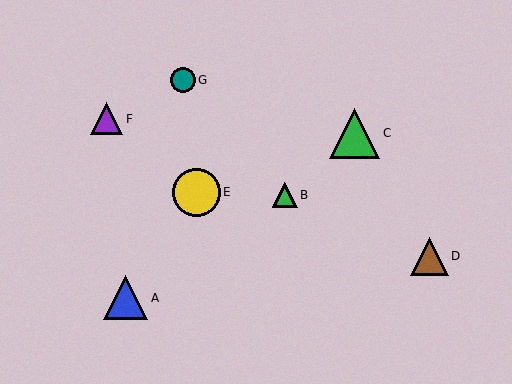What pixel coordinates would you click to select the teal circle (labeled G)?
Click at (183, 80) to select the teal circle G.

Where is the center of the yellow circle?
The center of the yellow circle is at (196, 192).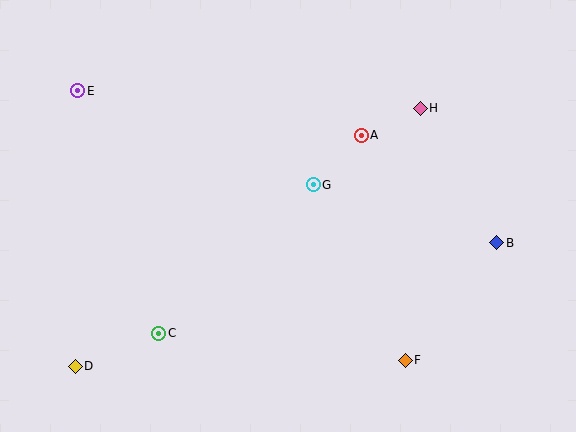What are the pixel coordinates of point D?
Point D is at (75, 366).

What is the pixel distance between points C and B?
The distance between C and B is 350 pixels.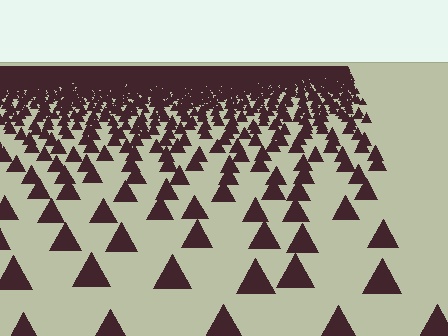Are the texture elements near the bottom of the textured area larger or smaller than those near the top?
Larger. Near the bottom, elements are closer to the viewer and appear at a bigger on-screen size.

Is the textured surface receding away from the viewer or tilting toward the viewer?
The surface is receding away from the viewer. Texture elements get smaller and denser toward the top.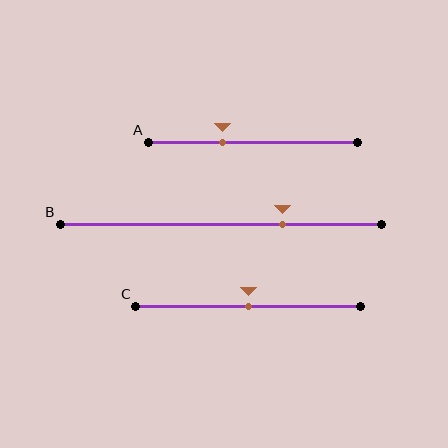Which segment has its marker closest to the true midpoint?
Segment C has its marker closest to the true midpoint.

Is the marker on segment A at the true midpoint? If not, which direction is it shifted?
No, the marker on segment A is shifted to the left by about 15% of the segment length.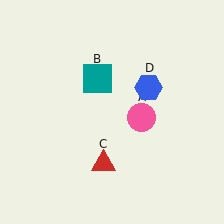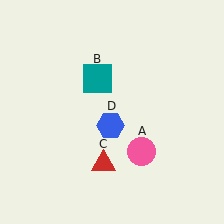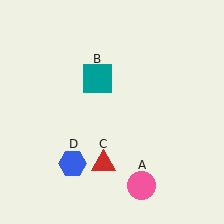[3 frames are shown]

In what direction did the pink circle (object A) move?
The pink circle (object A) moved down.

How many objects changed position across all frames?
2 objects changed position: pink circle (object A), blue hexagon (object D).